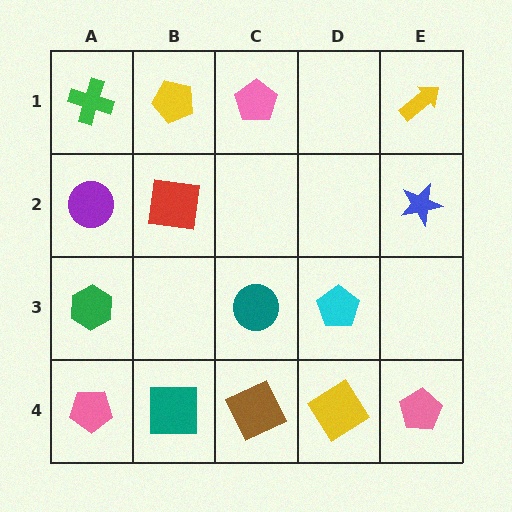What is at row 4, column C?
A brown square.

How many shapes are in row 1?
4 shapes.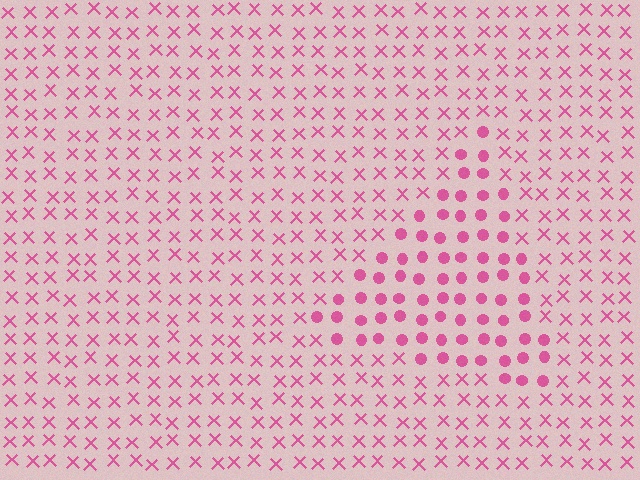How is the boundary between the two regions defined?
The boundary is defined by a change in element shape: circles inside vs. X marks outside. All elements share the same color and spacing.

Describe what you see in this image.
The image is filled with small pink elements arranged in a uniform grid. A triangle-shaped region contains circles, while the surrounding area contains X marks. The boundary is defined purely by the change in element shape.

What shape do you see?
I see a triangle.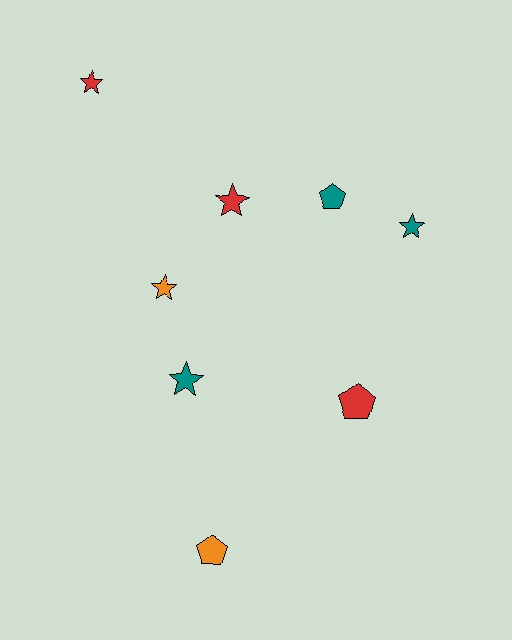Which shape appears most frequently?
Star, with 5 objects.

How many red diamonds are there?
There are no red diamonds.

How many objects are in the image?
There are 8 objects.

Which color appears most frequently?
Teal, with 3 objects.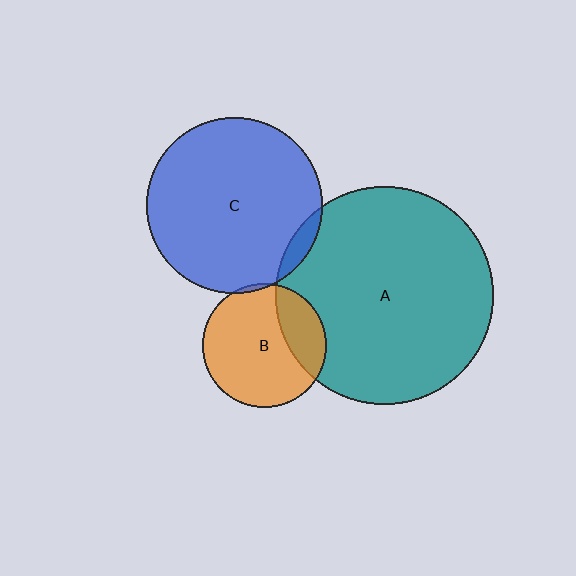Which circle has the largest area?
Circle A (teal).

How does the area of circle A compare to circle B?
Approximately 3.1 times.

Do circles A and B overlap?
Yes.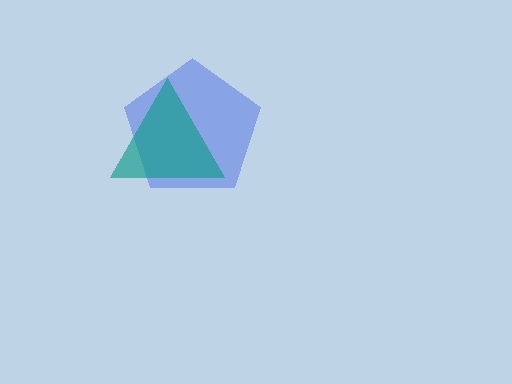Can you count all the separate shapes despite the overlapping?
Yes, there are 2 separate shapes.